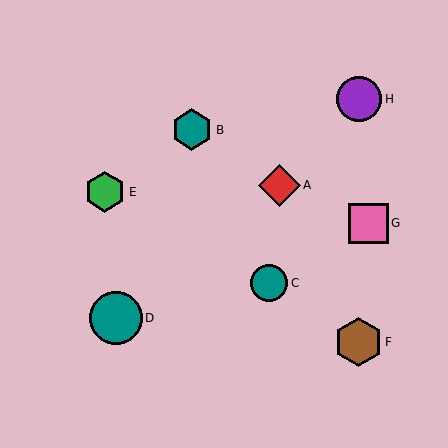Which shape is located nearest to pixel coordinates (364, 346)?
The brown hexagon (labeled F) at (358, 342) is nearest to that location.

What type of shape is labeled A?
Shape A is a red diamond.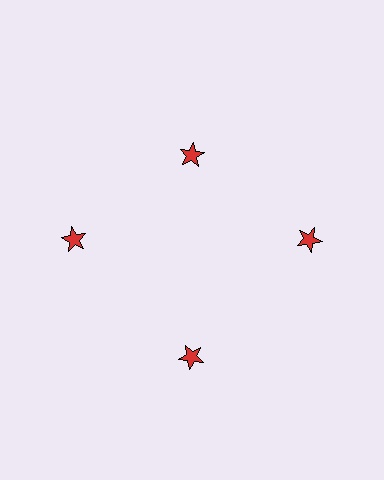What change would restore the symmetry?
The symmetry would be restored by moving it outward, back onto the ring so that all 4 stars sit at equal angles and equal distance from the center.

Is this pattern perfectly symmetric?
No. The 4 red stars are arranged in a ring, but one element near the 12 o'clock position is pulled inward toward the center, breaking the 4-fold rotational symmetry.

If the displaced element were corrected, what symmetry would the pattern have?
It would have 4-fold rotational symmetry — the pattern would map onto itself every 90 degrees.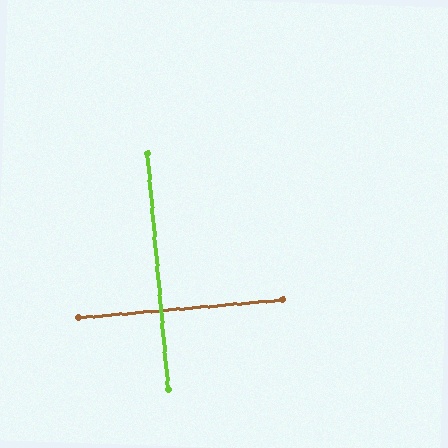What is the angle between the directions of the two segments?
Approximately 90 degrees.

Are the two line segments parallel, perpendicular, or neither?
Perpendicular — they meet at approximately 90°.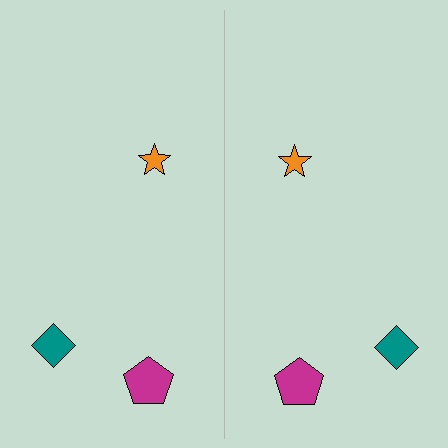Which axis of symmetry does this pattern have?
The pattern has a vertical axis of symmetry running through the center of the image.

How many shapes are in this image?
There are 6 shapes in this image.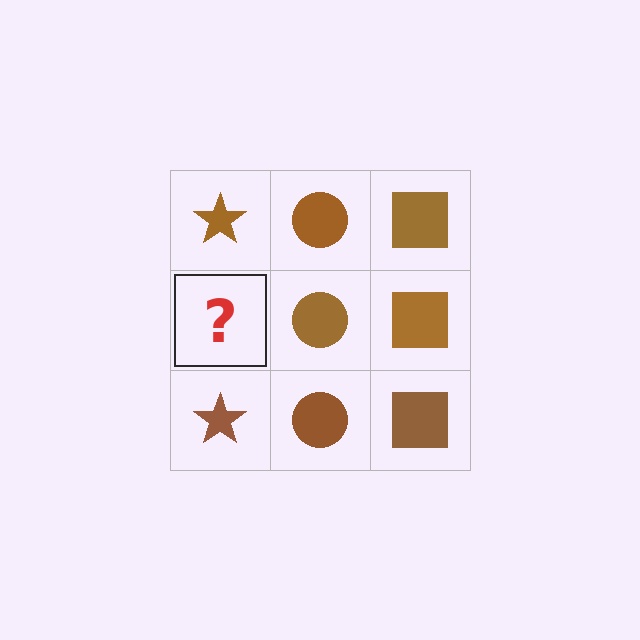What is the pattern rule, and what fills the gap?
The rule is that each column has a consistent shape. The gap should be filled with a brown star.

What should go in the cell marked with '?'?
The missing cell should contain a brown star.